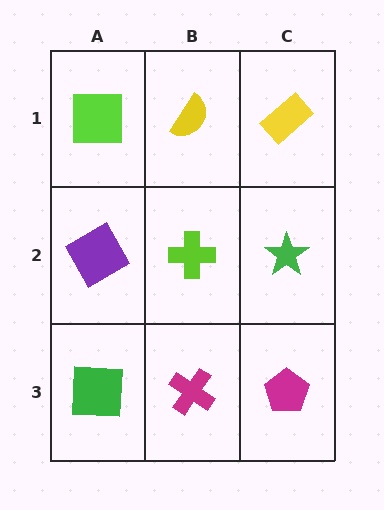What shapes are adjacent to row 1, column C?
A green star (row 2, column C), a yellow semicircle (row 1, column B).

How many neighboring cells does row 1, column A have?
2.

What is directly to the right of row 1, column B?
A yellow rectangle.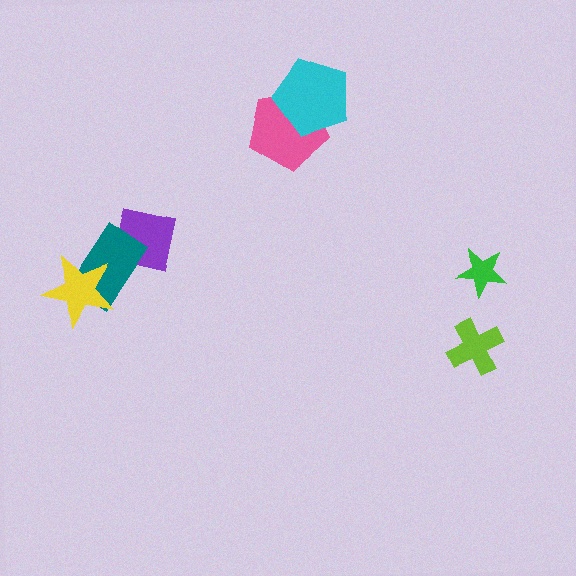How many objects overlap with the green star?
0 objects overlap with the green star.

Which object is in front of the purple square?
The teal rectangle is in front of the purple square.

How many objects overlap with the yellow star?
1 object overlaps with the yellow star.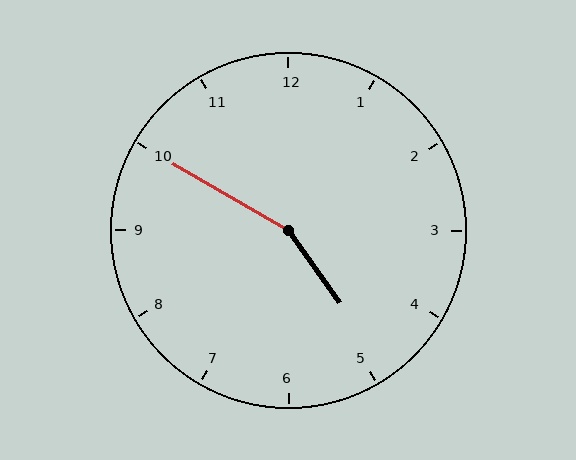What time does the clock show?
4:50.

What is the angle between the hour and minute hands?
Approximately 155 degrees.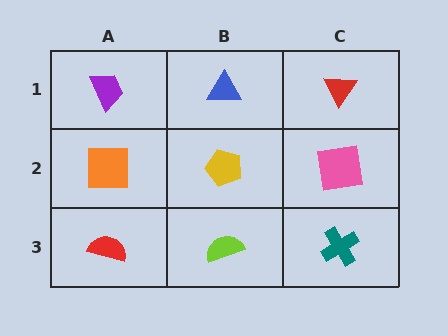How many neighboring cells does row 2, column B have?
4.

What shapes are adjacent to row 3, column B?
A yellow pentagon (row 2, column B), a red semicircle (row 3, column A), a teal cross (row 3, column C).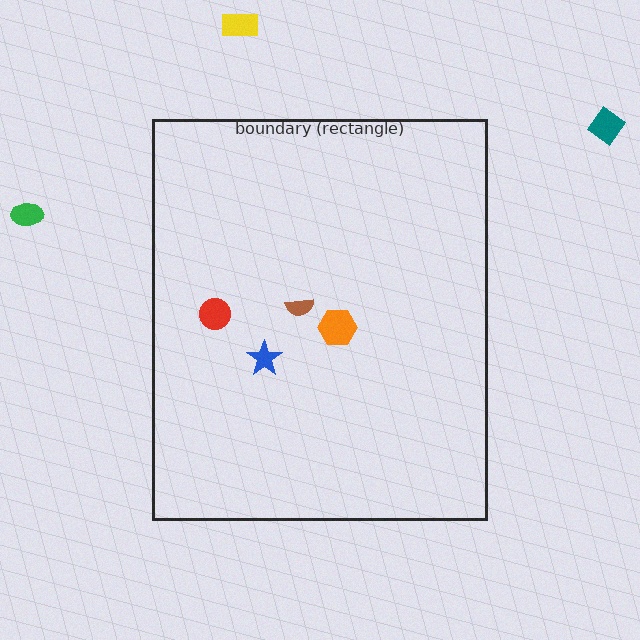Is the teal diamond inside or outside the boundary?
Outside.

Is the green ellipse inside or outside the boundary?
Outside.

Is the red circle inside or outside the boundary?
Inside.